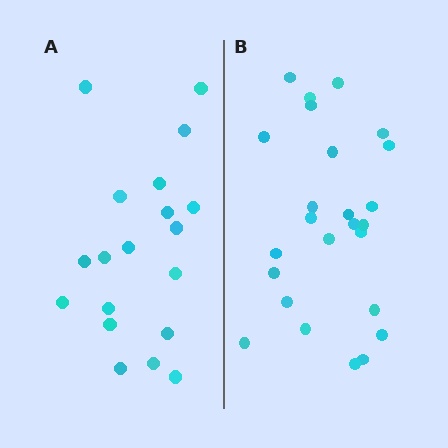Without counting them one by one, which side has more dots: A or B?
Region B (the right region) has more dots.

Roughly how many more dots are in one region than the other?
Region B has about 6 more dots than region A.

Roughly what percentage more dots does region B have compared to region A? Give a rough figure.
About 30% more.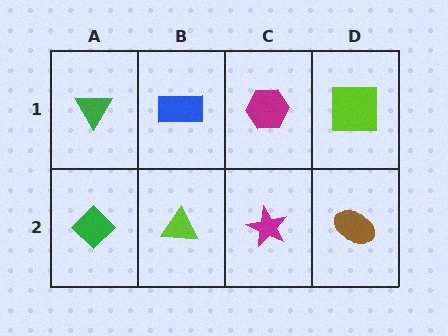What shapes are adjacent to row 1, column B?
A lime triangle (row 2, column B), a green triangle (row 1, column A), a magenta hexagon (row 1, column C).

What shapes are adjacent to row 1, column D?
A brown ellipse (row 2, column D), a magenta hexagon (row 1, column C).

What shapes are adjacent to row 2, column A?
A green triangle (row 1, column A), a lime triangle (row 2, column B).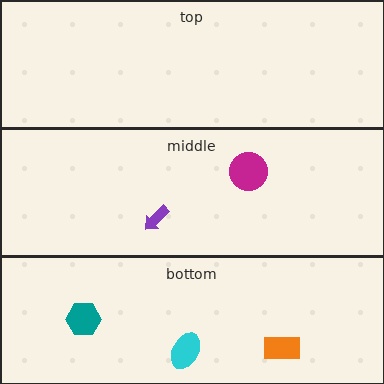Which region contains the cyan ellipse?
The bottom region.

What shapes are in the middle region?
The purple arrow, the magenta circle.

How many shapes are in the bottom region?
3.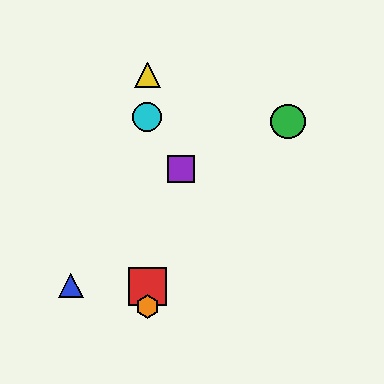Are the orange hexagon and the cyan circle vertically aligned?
Yes, both are at x≈147.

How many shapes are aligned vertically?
4 shapes (the red square, the yellow triangle, the orange hexagon, the cyan circle) are aligned vertically.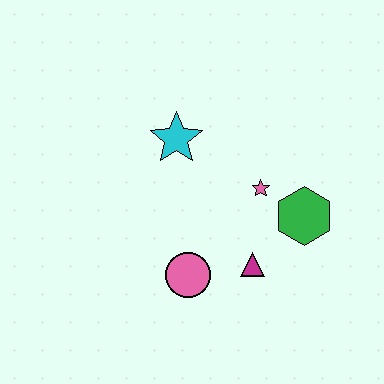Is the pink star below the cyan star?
Yes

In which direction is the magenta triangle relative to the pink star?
The magenta triangle is below the pink star.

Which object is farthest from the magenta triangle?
The cyan star is farthest from the magenta triangle.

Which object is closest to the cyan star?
The pink star is closest to the cyan star.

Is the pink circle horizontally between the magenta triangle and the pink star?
No